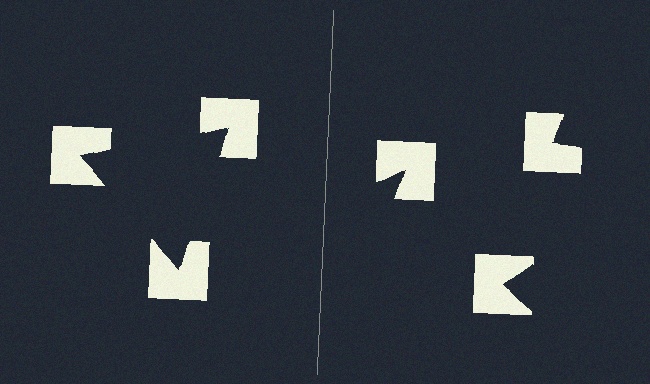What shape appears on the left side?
An illusory triangle.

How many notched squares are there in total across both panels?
6 — 3 on each side.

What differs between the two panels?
The notched squares are positioned identically on both sides; only the wedge orientations differ. On the left they align to a triangle; on the right they are misaligned.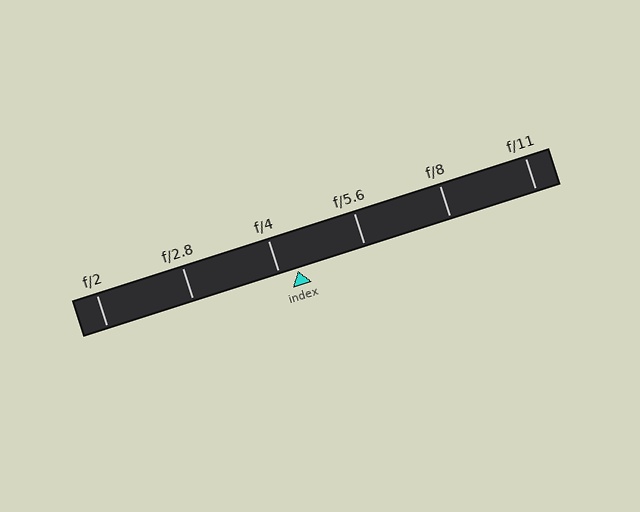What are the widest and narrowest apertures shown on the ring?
The widest aperture shown is f/2 and the narrowest is f/11.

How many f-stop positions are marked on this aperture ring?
There are 6 f-stop positions marked.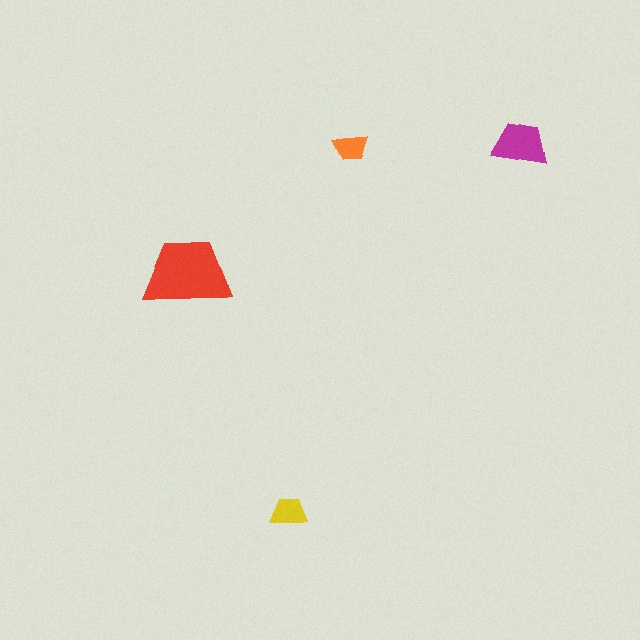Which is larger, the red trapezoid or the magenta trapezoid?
The red one.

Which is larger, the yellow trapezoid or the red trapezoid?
The red one.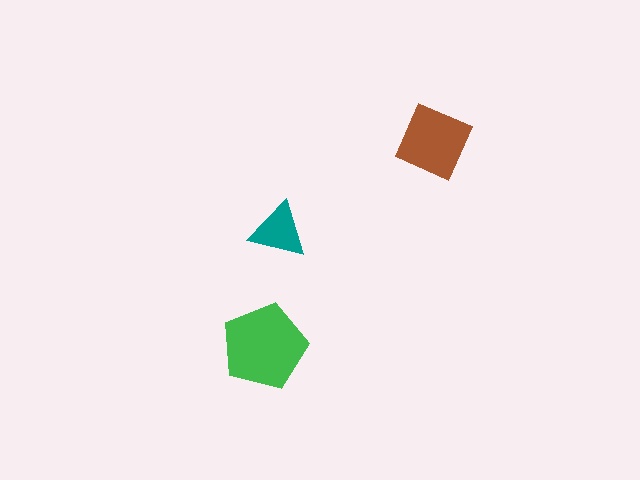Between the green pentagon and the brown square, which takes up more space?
The green pentagon.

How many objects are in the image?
There are 3 objects in the image.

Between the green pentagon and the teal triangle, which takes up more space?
The green pentagon.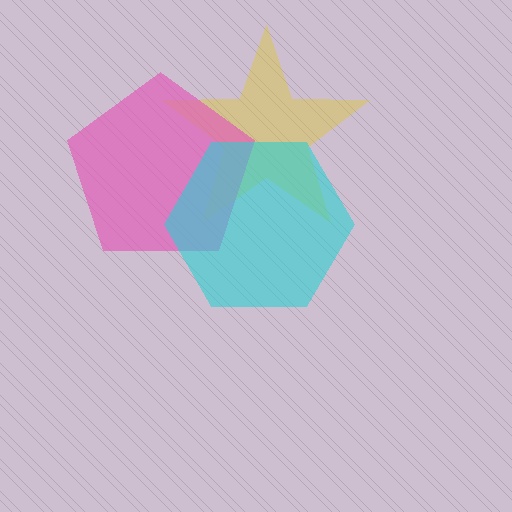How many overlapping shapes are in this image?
There are 3 overlapping shapes in the image.